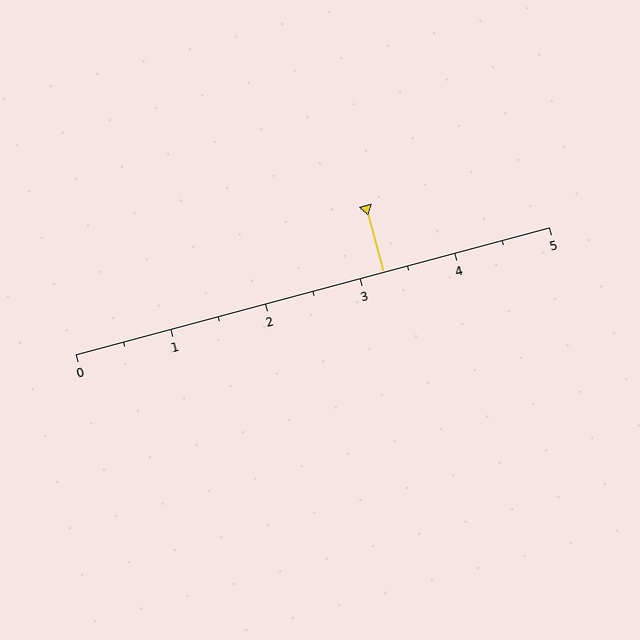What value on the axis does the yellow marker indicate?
The marker indicates approximately 3.2.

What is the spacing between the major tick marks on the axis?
The major ticks are spaced 1 apart.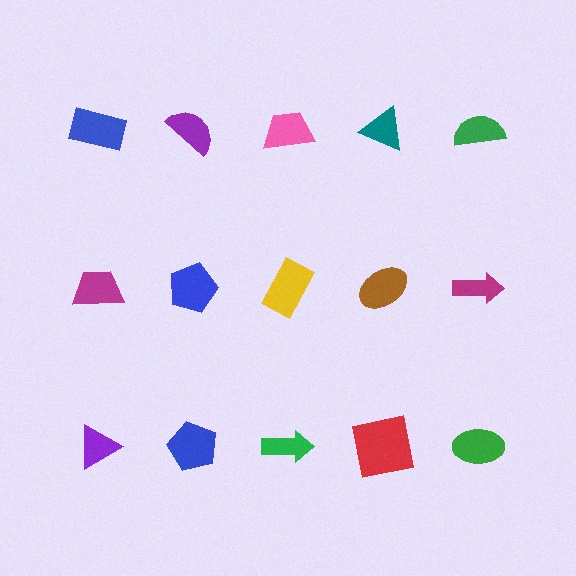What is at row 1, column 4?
A teal triangle.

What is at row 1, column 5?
A green semicircle.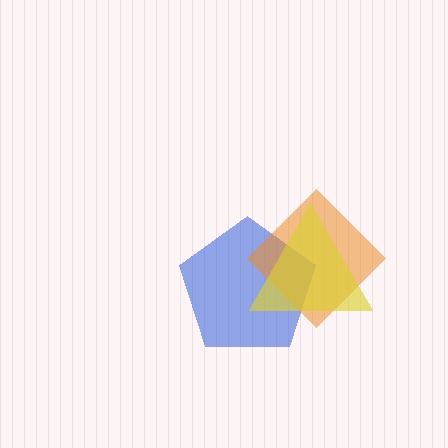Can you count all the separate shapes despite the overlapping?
Yes, there are 3 separate shapes.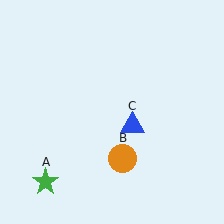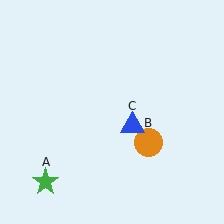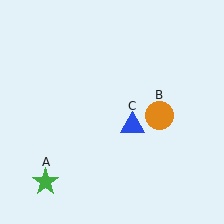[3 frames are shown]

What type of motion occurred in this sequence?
The orange circle (object B) rotated counterclockwise around the center of the scene.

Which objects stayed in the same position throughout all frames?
Green star (object A) and blue triangle (object C) remained stationary.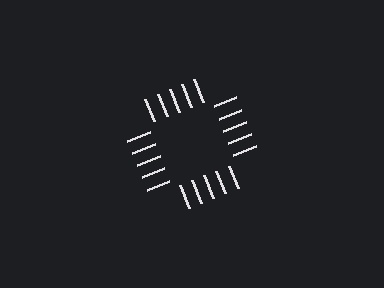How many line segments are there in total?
20 — 5 along each of the 4 edges.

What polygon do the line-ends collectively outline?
An illusory square — the line segments terminate on its edges but no continuous stroke is drawn.